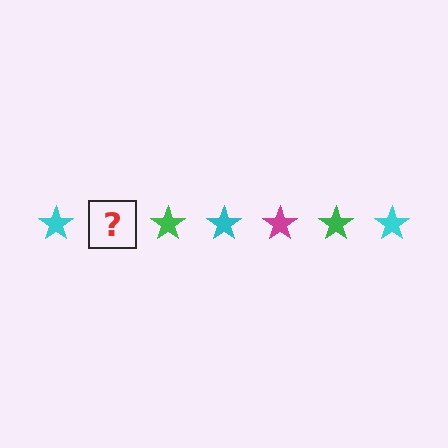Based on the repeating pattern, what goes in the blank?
The blank should be a magenta star.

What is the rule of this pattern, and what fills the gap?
The rule is that the pattern cycles through cyan, magenta, green stars. The gap should be filled with a magenta star.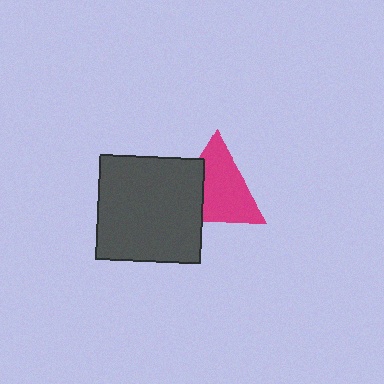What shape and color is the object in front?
The object in front is a dark gray square.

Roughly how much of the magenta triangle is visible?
Most of it is visible (roughly 68%).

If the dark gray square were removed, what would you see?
You would see the complete magenta triangle.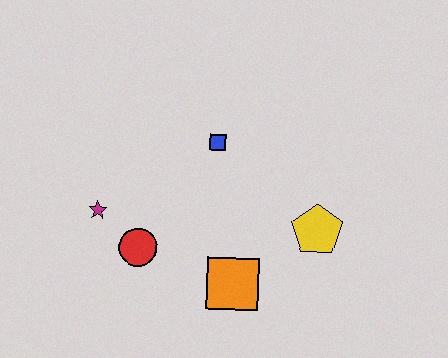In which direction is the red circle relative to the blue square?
The red circle is below the blue square.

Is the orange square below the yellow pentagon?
Yes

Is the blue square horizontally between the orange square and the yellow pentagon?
No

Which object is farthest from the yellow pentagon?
The magenta star is farthest from the yellow pentagon.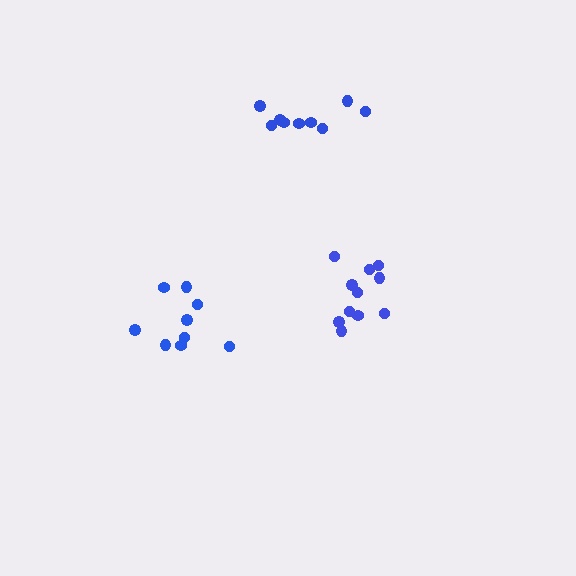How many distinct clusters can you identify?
There are 3 distinct clusters.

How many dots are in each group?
Group 1: 11 dots, Group 2: 9 dots, Group 3: 9 dots (29 total).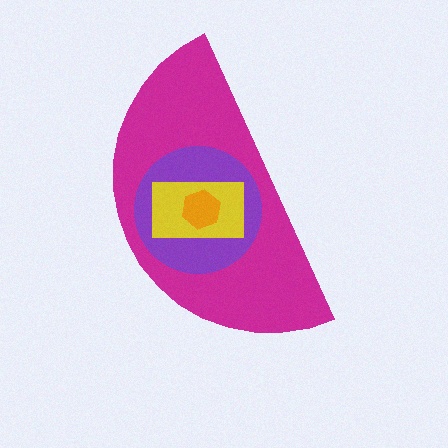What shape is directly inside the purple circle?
The yellow rectangle.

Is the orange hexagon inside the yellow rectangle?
Yes.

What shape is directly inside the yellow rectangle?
The orange hexagon.